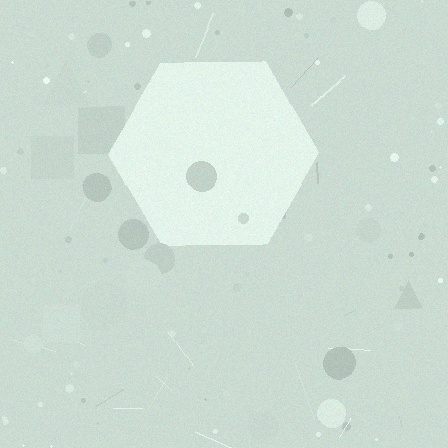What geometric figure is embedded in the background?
A hexagon is embedded in the background.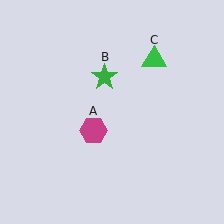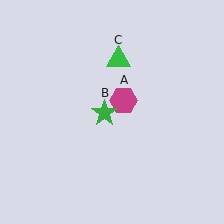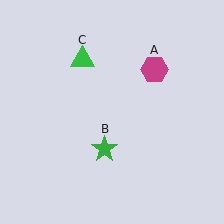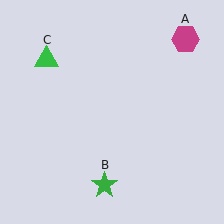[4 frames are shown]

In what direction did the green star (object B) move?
The green star (object B) moved down.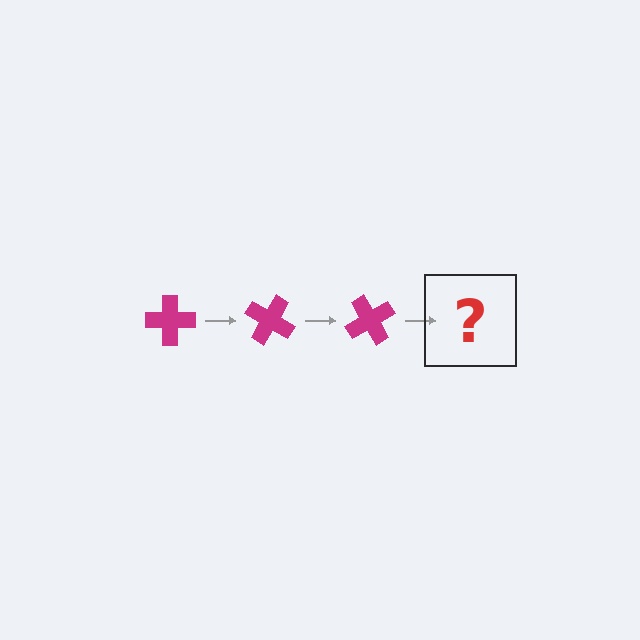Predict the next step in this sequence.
The next step is a magenta cross rotated 90 degrees.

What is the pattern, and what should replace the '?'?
The pattern is that the cross rotates 30 degrees each step. The '?' should be a magenta cross rotated 90 degrees.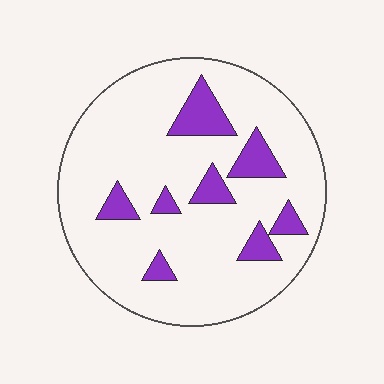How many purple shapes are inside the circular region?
8.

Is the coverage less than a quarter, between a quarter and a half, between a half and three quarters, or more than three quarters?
Less than a quarter.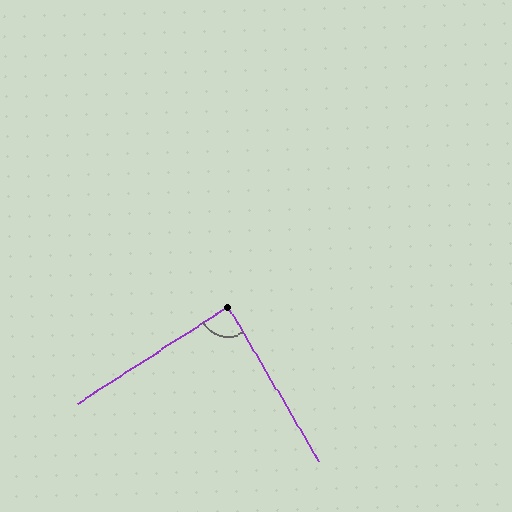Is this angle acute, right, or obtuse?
It is approximately a right angle.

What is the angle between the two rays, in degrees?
Approximately 88 degrees.